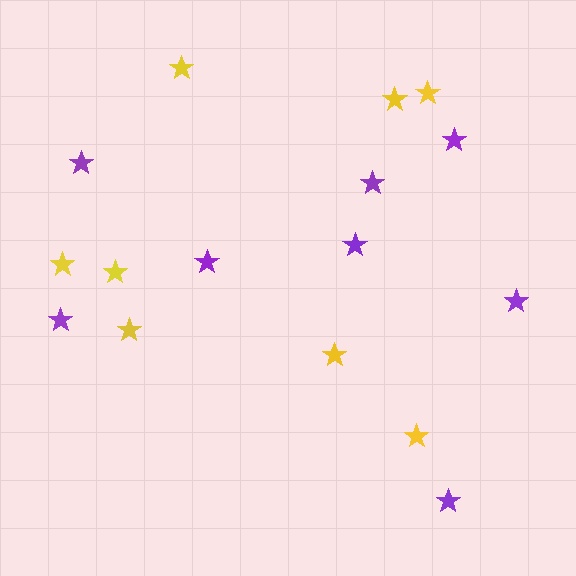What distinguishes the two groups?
There are 2 groups: one group of yellow stars (8) and one group of purple stars (8).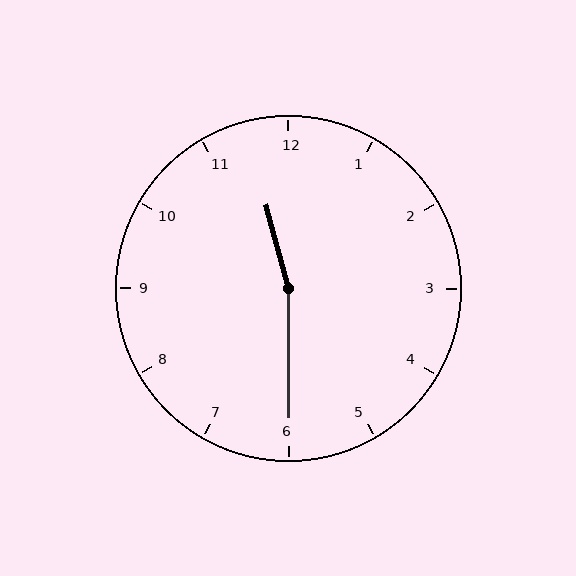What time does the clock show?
11:30.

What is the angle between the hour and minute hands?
Approximately 165 degrees.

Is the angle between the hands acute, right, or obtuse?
It is obtuse.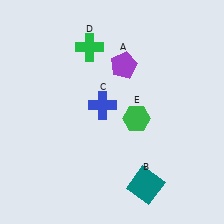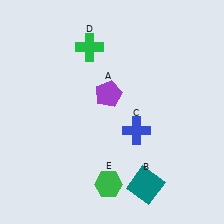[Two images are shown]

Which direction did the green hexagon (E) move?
The green hexagon (E) moved down.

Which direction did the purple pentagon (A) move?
The purple pentagon (A) moved down.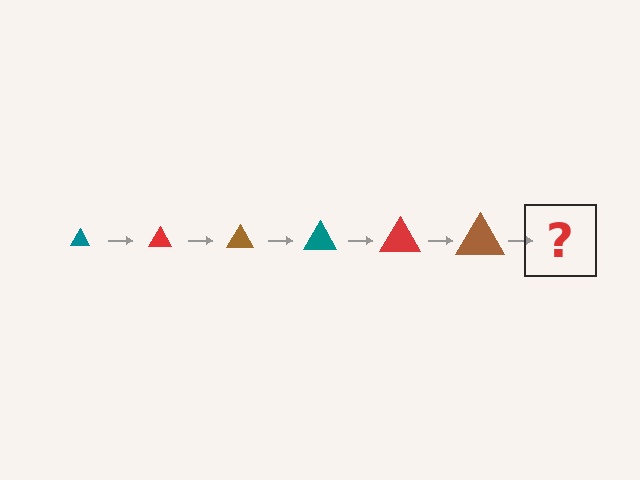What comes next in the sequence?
The next element should be a teal triangle, larger than the previous one.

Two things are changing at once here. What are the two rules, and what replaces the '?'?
The two rules are that the triangle grows larger each step and the color cycles through teal, red, and brown. The '?' should be a teal triangle, larger than the previous one.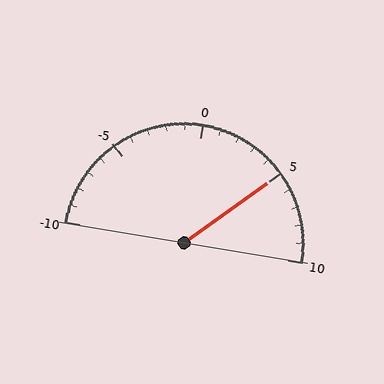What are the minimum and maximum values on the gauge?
The gauge ranges from -10 to 10.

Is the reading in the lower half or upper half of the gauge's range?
The reading is in the upper half of the range (-10 to 10).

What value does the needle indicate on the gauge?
The needle indicates approximately 5.